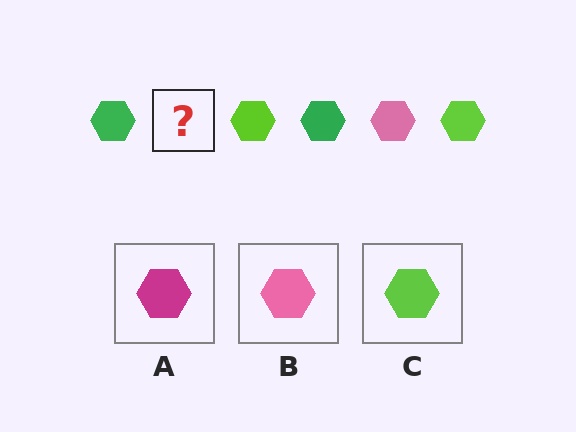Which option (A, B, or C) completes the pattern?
B.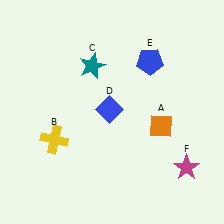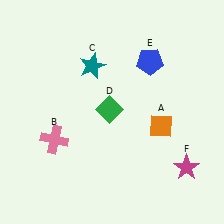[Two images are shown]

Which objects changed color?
B changed from yellow to pink. D changed from blue to green.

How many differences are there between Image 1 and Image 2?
There are 2 differences between the two images.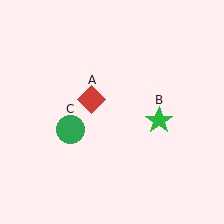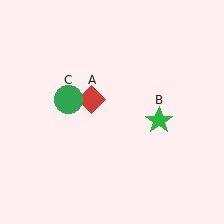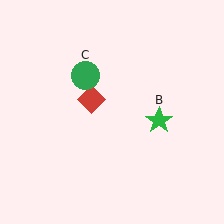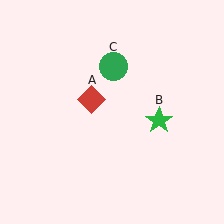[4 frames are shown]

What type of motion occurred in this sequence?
The green circle (object C) rotated clockwise around the center of the scene.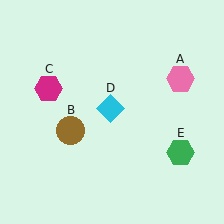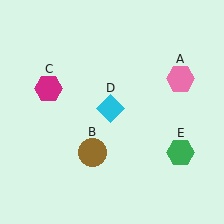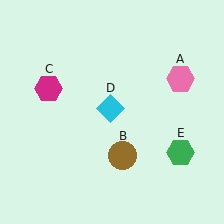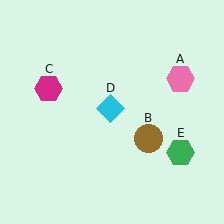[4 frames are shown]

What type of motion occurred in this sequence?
The brown circle (object B) rotated counterclockwise around the center of the scene.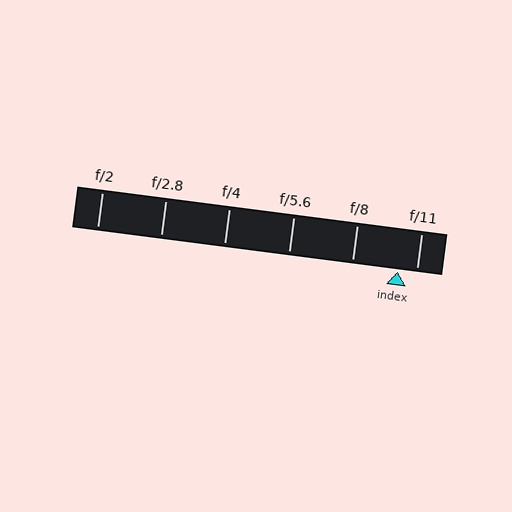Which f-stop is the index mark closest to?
The index mark is closest to f/11.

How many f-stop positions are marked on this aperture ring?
There are 6 f-stop positions marked.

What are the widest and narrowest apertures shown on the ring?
The widest aperture shown is f/2 and the narrowest is f/11.